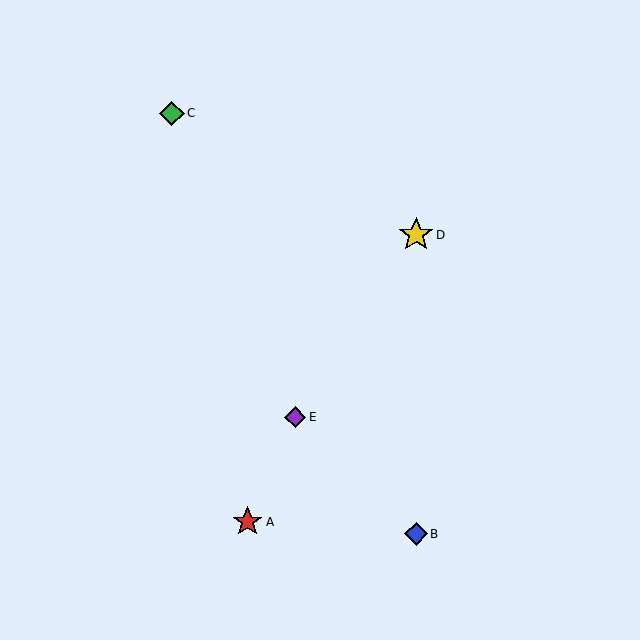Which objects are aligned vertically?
Objects B, D are aligned vertically.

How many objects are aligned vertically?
2 objects (B, D) are aligned vertically.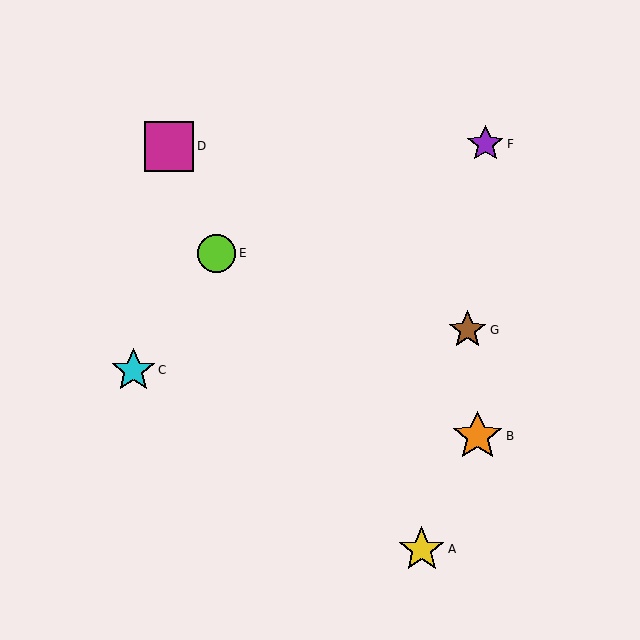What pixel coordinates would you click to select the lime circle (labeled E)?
Click at (217, 253) to select the lime circle E.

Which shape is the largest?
The orange star (labeled B) is the largest.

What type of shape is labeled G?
Shape G is a brown star.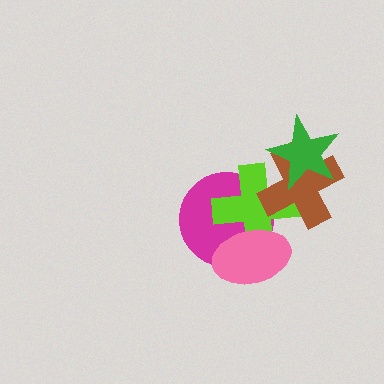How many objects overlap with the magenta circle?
2 objects overlap with the magenta circle.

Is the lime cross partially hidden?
Yes, it is partially covered by another shape.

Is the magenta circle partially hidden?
Yes, it is partially covered by another shape.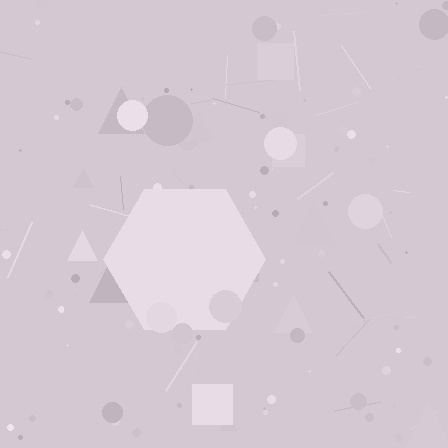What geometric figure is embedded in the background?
A hexagon is embedded in the background.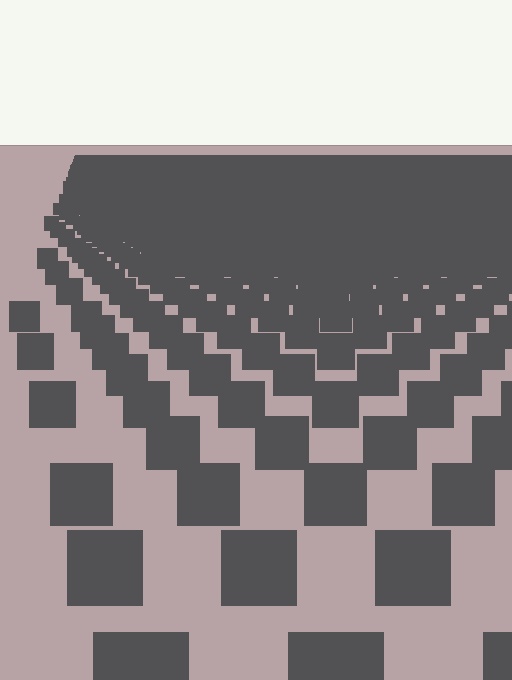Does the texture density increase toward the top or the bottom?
Density increases toward the top.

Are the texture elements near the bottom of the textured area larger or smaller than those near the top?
Larger. Near the bottom, elements are closer to the viewer and appear at a bigger on-screen size.